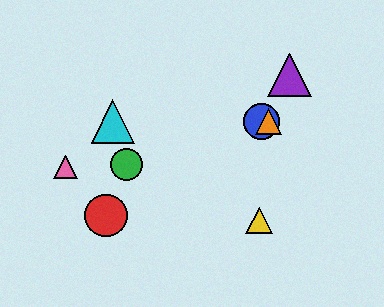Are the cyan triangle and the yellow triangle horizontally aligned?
No, the cyan triangle is at y≈121 and the yellow triangle is at y≈220.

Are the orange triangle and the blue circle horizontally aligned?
Yes, both are at y≈121.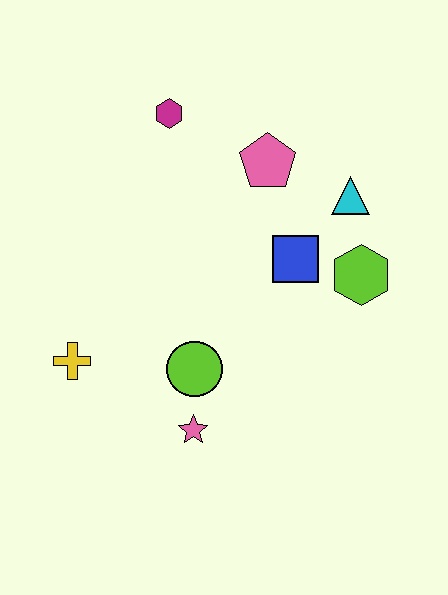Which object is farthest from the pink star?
The magenta hexagon is farthest from the pink star.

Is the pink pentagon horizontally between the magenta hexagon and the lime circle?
No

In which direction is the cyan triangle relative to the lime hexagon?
The cyan triangle is above the lime hexagon.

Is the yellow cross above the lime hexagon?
No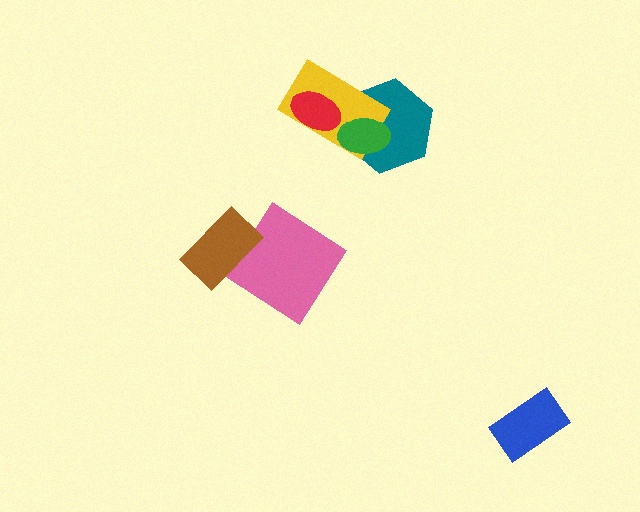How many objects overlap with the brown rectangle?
1 object overlaps with the brown rectangle.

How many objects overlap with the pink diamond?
1 object overlaps with the pink diamond.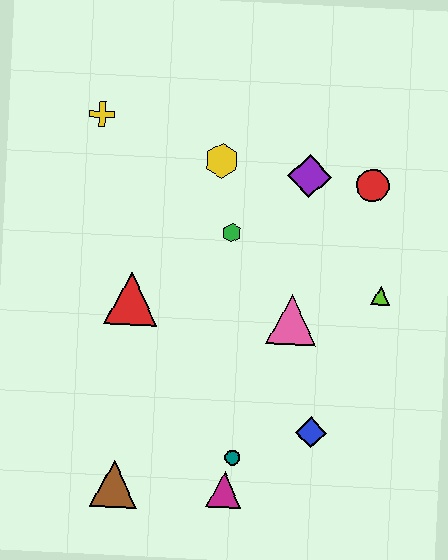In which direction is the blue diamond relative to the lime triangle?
The blue diamond is below the lime triangle.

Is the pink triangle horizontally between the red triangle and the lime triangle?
Yes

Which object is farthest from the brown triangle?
The red circle is farthest from the brown triangle.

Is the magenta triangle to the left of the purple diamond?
Yes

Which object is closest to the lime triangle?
The pink triangle is closest to the lime triangle.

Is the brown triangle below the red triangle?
Yes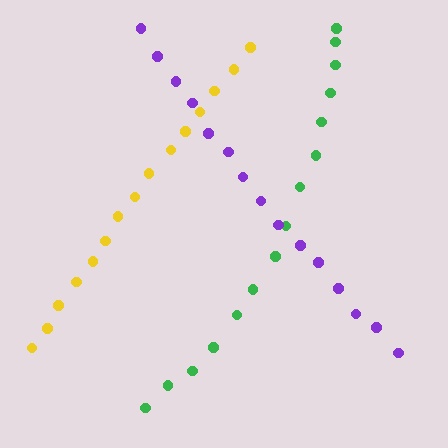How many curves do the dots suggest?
There are 3 distinct paths.